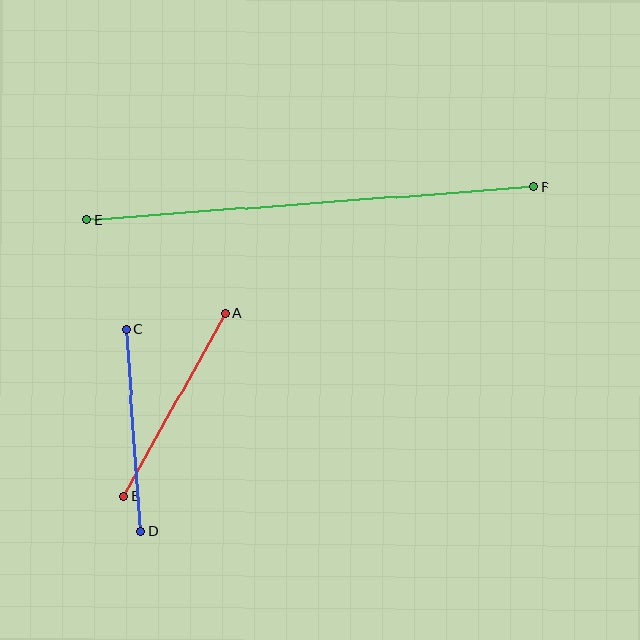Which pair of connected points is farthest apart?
Points E and F are farthest apart.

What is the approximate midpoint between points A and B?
The midpoint is at approximately (174, 405) pixels.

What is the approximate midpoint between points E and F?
The midpoint is at approximately (310, 203) pixels.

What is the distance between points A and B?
The distance is approximately 209 pixels.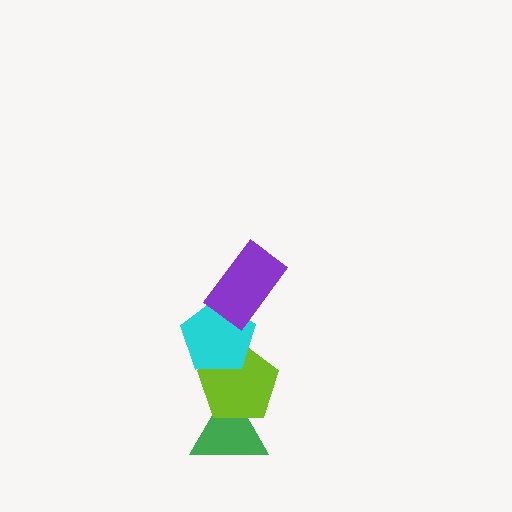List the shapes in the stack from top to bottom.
From top to bottom: the purple rectangle, the cyan pentagon, the lime pentagon, the green triangle.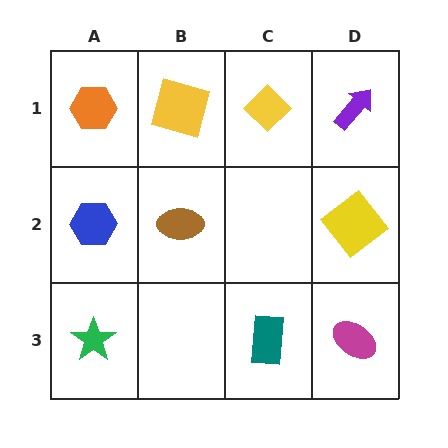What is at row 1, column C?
A yellow diamond.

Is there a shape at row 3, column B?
No, that cell is empty.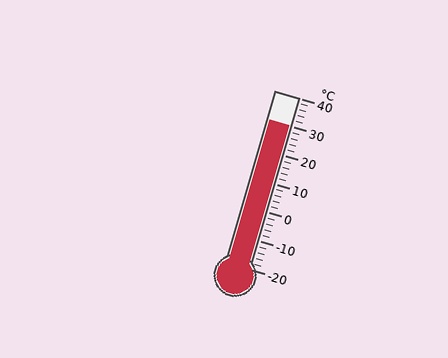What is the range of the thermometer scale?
The thermometer scale ranges from -20°C to 40°C.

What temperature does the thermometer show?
The thermometer shows approximately 30°C.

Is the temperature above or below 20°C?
The temperature is above 20°C.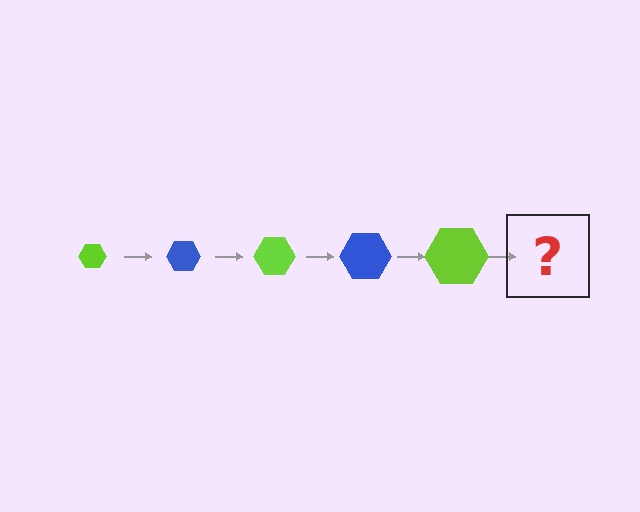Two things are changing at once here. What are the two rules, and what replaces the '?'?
The two rules are that the hexagon grows larger each step and the color cycles through lime and blue. The '?' should be a blue hexagon, larger than the previous one.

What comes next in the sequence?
The next element should be a blue hexagon, larger than the previous one.